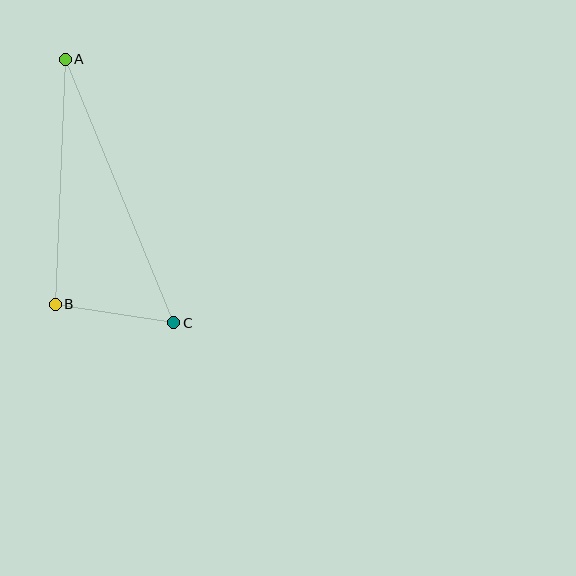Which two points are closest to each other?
Points B and C are closest to each other.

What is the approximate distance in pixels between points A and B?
The distance between A and B is approximately 245 pixels.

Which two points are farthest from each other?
Points A and C are farthest from each other.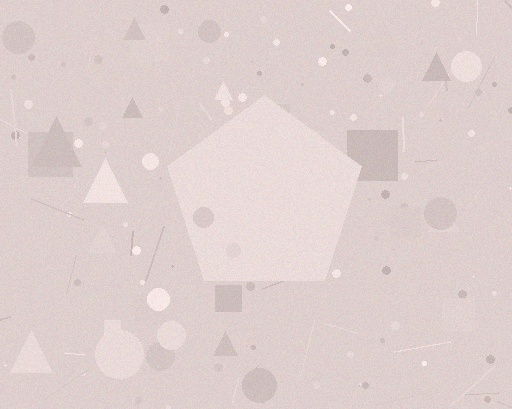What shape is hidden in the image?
A pentagon is hidden in the image.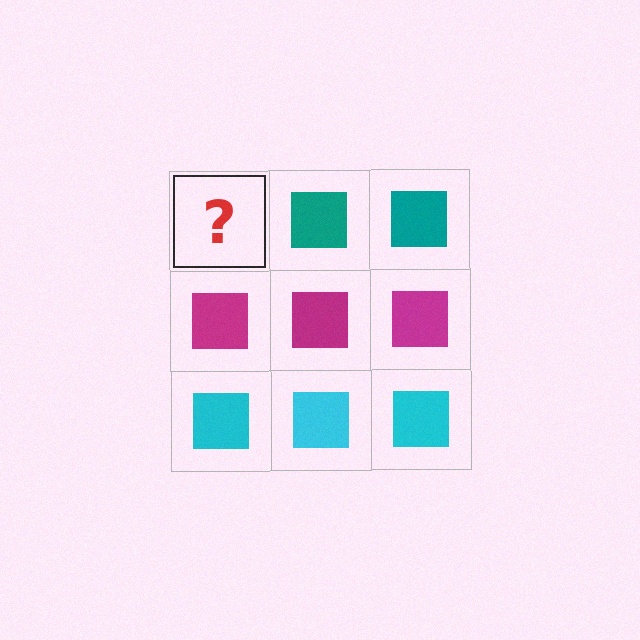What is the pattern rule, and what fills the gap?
The rule is that each row has a consistent color. The gap should be filled with a teal square.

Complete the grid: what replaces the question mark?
The question mark should be replaced with a teal square.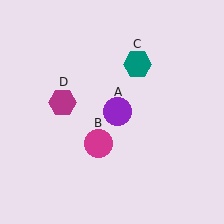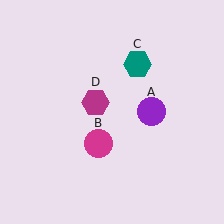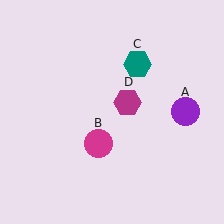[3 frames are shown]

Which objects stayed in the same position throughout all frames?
Magenta circle (object B) and teal hexagon (object C) remained stationary.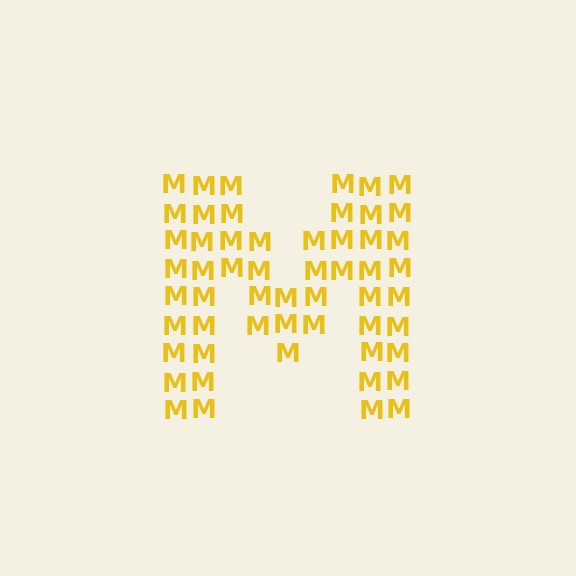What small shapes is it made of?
It is made of small letter M's.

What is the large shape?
The large shape is the letter M.